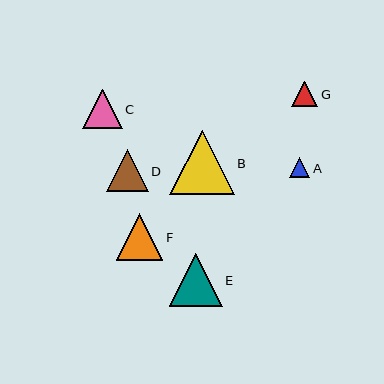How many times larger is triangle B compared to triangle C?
Triangle B is approximately 1.6 times the size of triangle C.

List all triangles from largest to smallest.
From largest to smallest: B, E, F, D, C, G, A.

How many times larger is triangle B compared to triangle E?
Triangle B is approximately 1.2 times the size of triangle E.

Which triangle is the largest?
Triangle B is the largest with a size of approximately 64 pixels.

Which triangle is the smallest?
Triangle A is the smallest with a size of approximately 20 pixels.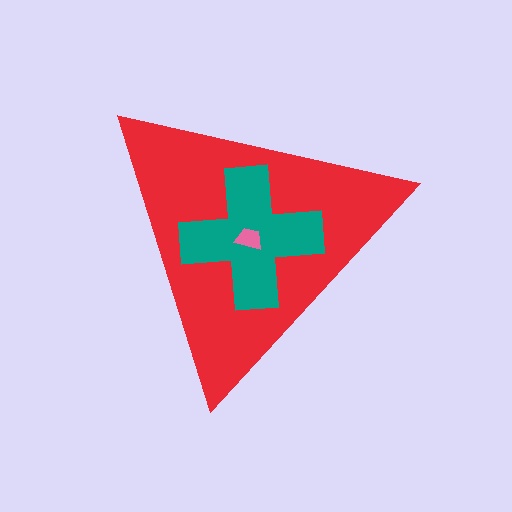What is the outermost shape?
The red triangle.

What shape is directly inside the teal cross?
The pink trapezoid.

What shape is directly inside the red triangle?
The teal cross.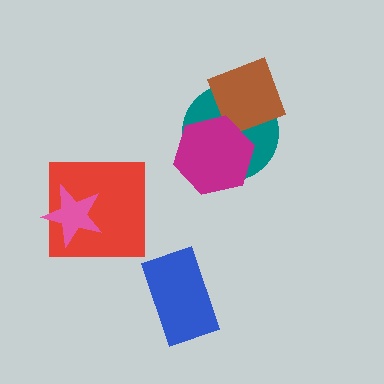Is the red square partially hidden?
Yes, it is partially covered by another shape.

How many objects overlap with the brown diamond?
2 objects overlap with the brown diamond.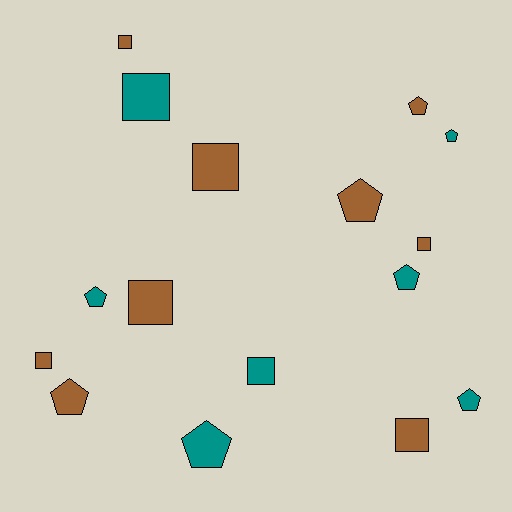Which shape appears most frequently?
Square, with 8 objects.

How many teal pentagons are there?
There are 5 teal pentagons.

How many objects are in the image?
There are 16 objects.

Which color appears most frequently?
Brown, with 9 objects.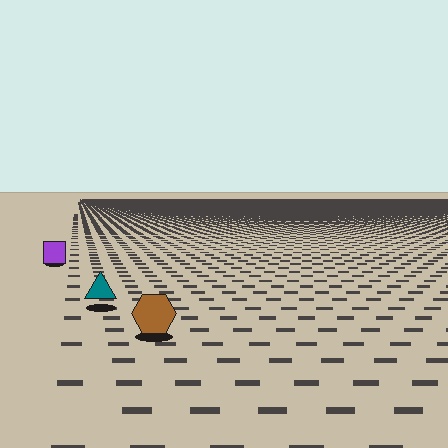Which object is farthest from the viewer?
The purple square is farthest from the viewer. It appears smaller and the ground texture around it is denser.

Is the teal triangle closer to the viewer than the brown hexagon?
No. The brown hexagon is closer — you can tell from the texture gradient: the ground texture is coarser near it.